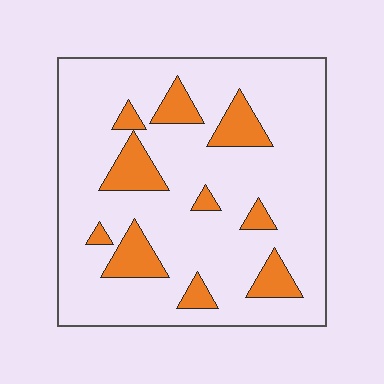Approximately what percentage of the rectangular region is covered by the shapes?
Approximately 15%.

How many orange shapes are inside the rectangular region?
10.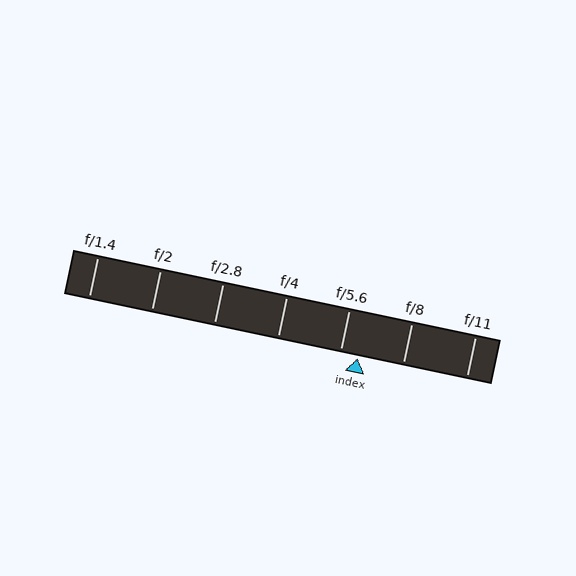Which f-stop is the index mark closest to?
The index mark is closest to f/5.6.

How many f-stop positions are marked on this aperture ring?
There are 7 f-stop positions marked.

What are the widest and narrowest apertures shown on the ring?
The widest aperture shown is f/1.4 and the narrowest is f/11.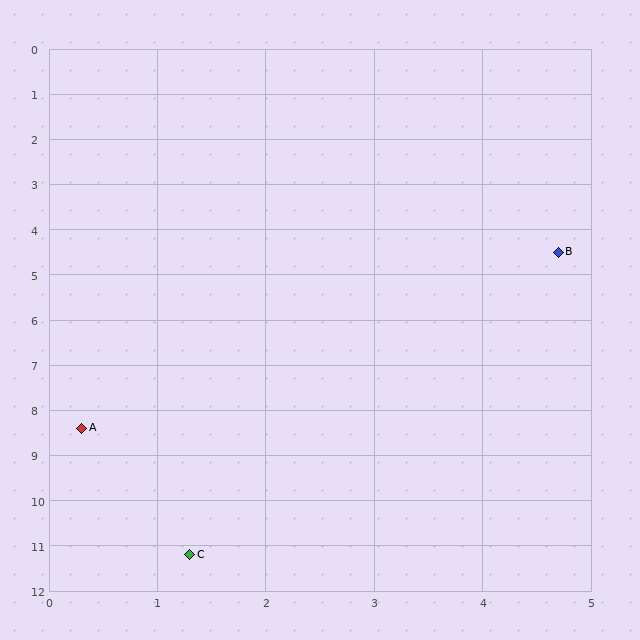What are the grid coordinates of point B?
Point B is at approximately (4.7, 4.5).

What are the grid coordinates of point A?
Point A is at approximately (0.3, 8.4).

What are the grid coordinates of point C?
Point C is at approximately (1.3, 11.2).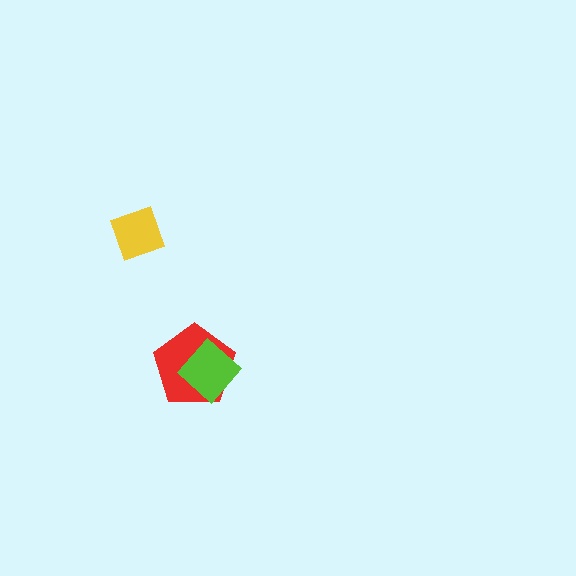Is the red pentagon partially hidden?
Yes, it is partially covered by another shape.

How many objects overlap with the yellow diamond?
0 objects overlap with the yellow diamond.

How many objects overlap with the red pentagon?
1 object overlaps with the red pentagon.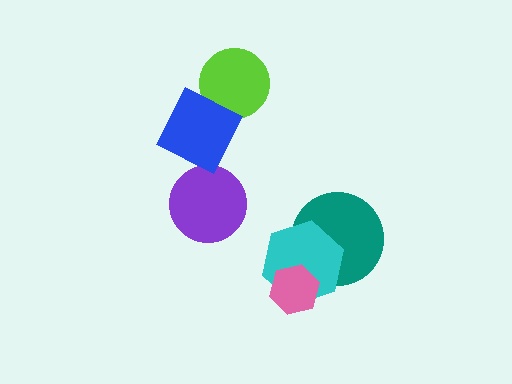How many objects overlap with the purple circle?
0 objects overlap with the purple circle.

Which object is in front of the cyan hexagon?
The pink hexagon is in front of the cyan hexagon.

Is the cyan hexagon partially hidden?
Yes, it is partially covered by another shape.